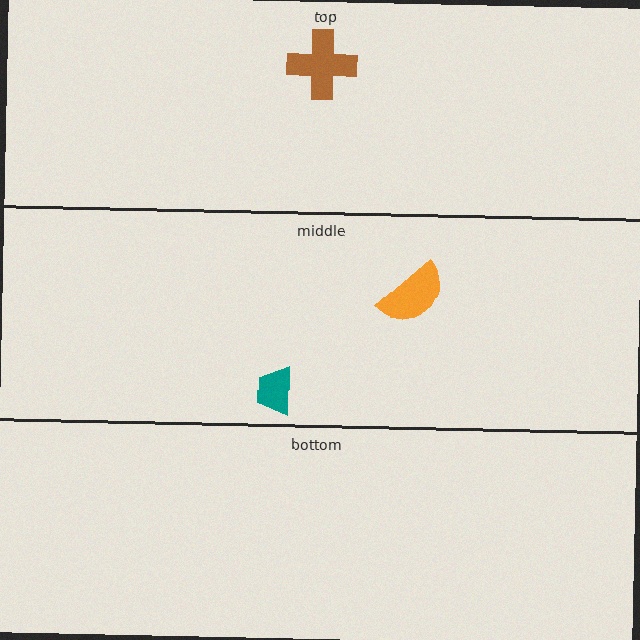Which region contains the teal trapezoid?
The middle region.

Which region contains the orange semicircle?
The middle region.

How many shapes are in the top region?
1.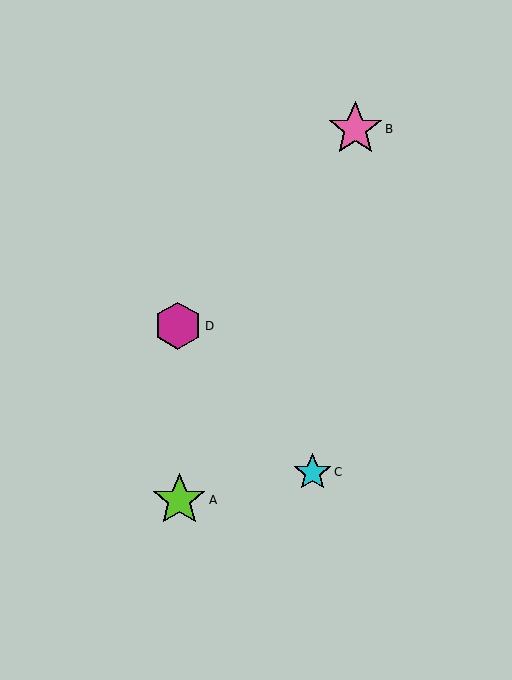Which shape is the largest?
The pink star (labeled B) is the largest.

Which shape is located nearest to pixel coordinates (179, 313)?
The magenta hexagon (labeled D) at (178, 326) is nearest to that location.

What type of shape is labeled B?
Shape B is a pink star.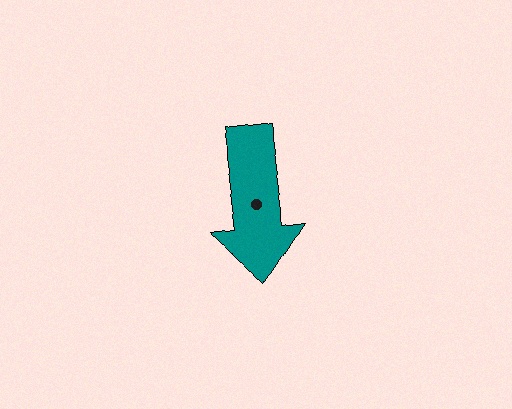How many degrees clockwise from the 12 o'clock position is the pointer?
Approximately 172 degrees.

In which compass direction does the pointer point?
South.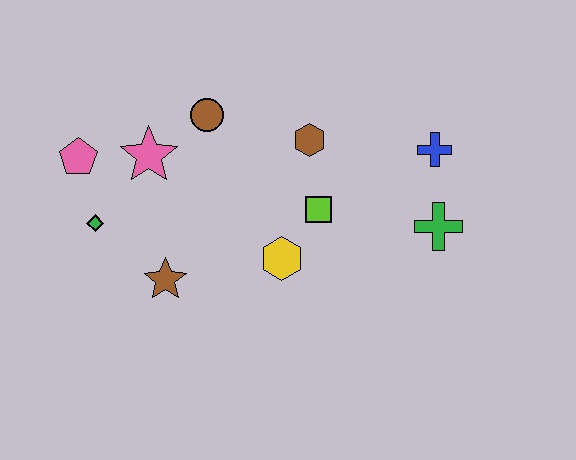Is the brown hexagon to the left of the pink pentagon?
No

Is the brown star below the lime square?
Yes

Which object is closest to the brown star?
The green diamond is closest to the brown star.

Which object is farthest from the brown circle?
The green cross is farthest from the brown circle.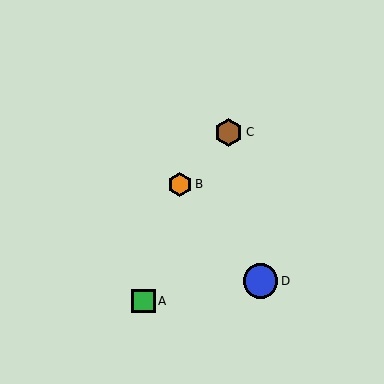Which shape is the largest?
The blue circle (labeled D) is the largest.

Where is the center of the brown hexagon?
The center of the brown hexagon is at (229, 132).